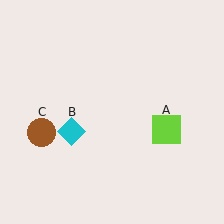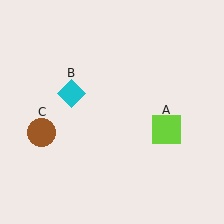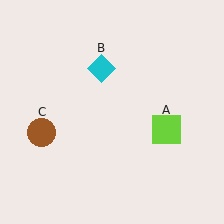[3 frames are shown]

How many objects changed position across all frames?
1 object changed position: cyan diamond (object B).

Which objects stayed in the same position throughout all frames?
Lime square (object A) and brown circle (object C) remained stationary.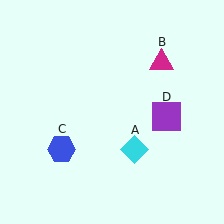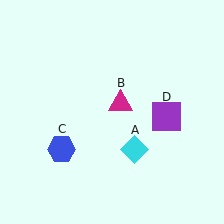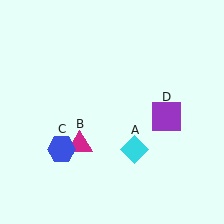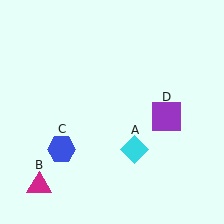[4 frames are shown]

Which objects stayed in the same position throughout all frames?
Cyan diamond (object A) and blue hexagon (object C) and purple square (object D) remained stationary.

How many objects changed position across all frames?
1 object changed position: magenta triangle (object B).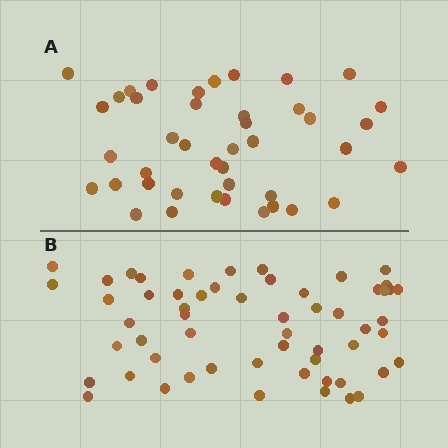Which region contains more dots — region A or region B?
Region B (the bottom region) has more dots.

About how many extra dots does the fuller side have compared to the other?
Region B has approximately 15 more dots than region A.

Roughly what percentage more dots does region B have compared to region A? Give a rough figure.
About 35% more.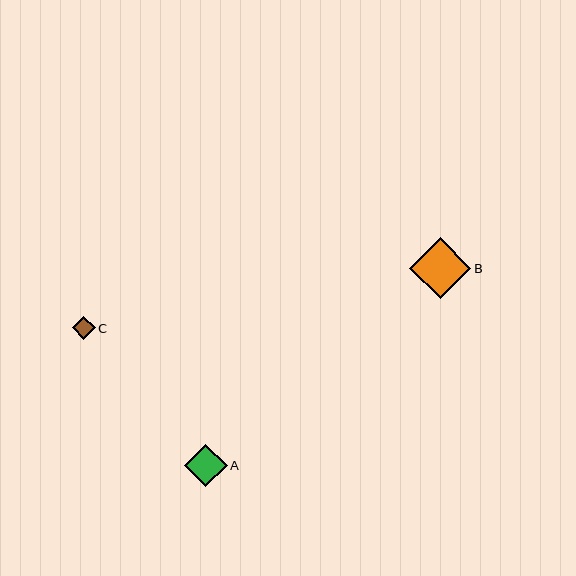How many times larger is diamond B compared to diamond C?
Diamond B is approximately 2.7 times the size of diamond C.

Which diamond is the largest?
Diamond B is the largest with a size of approximately 61 pixels.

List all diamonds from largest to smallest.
From largest to smallest: B, A, C.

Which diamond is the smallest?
Diamond C is the smallest with a size of approximately 23 pixels.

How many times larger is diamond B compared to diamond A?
Diamond B is approximately 1.4 times the size of diamond A.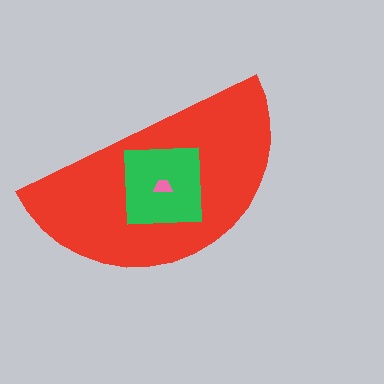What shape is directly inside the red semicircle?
The green square.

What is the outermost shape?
The red semicircle.